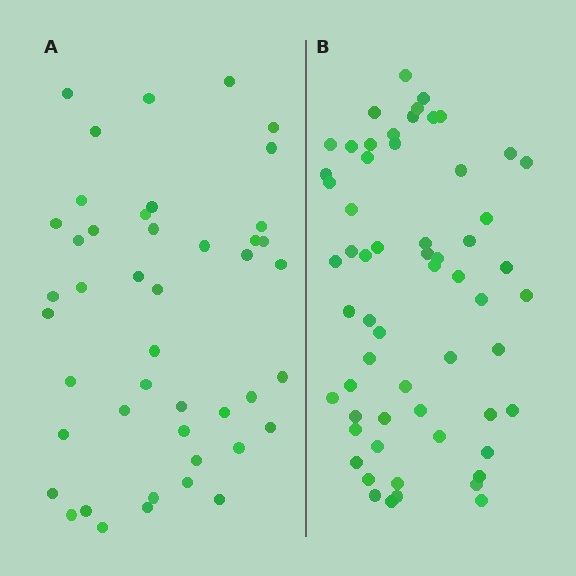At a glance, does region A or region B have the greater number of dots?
Region B (the right region) has more dots.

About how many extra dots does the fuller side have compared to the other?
Region B has approximately 15 more dots than region A.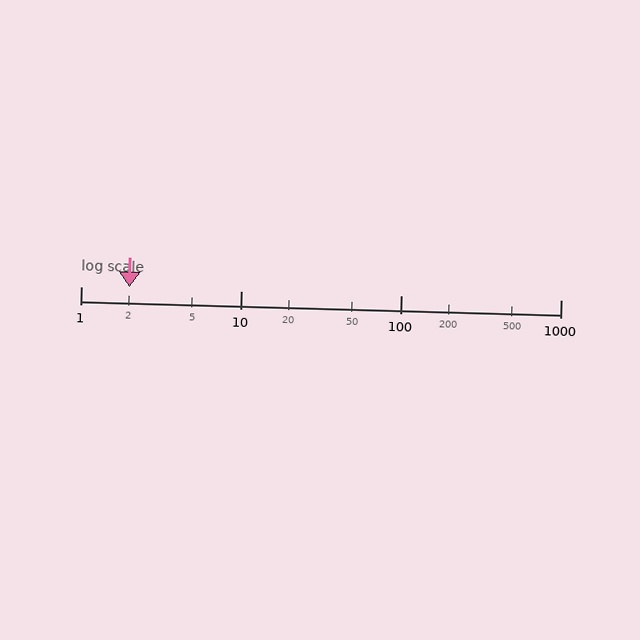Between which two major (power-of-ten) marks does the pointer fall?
The pointer is between 1 and 10.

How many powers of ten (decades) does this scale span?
The scale spans 3 decades, from 1 to 1000.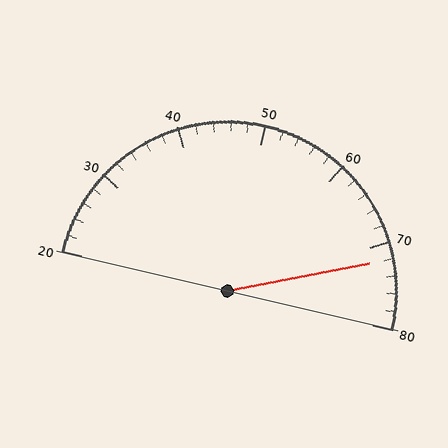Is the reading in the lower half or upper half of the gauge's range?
The reading is in the upper half of the range (20 to 80).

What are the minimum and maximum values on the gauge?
The gauge ranges from 20 to 80.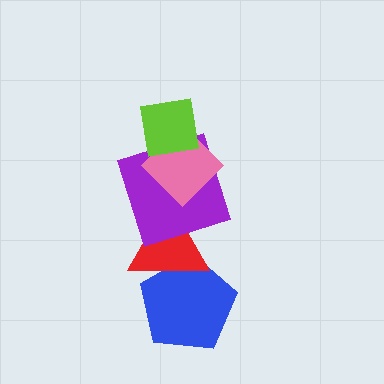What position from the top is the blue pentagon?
The blue pentagon is 5th from the top.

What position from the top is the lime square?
The lime square is 1st from the top.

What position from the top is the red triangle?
The red triangle is 4th from the top.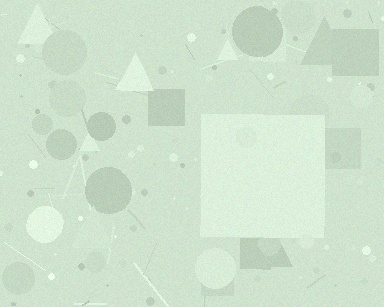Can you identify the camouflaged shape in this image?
The camouflaged shape is a square.